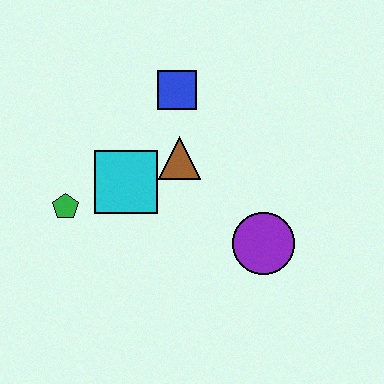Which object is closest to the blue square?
The brown triangle is closest to the blue square.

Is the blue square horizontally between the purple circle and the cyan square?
Yes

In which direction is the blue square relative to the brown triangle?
The blue square is above the brown triangle.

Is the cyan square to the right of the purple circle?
No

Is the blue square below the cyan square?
No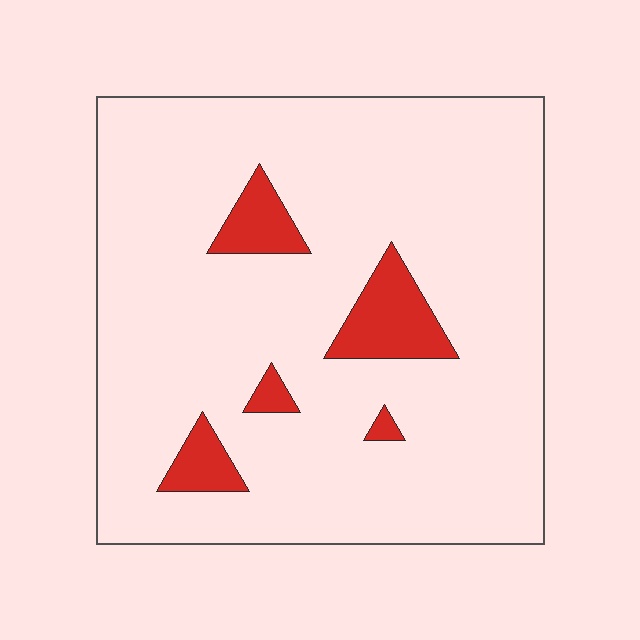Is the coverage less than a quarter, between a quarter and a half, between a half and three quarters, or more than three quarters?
Less than a quarter.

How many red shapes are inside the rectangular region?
5.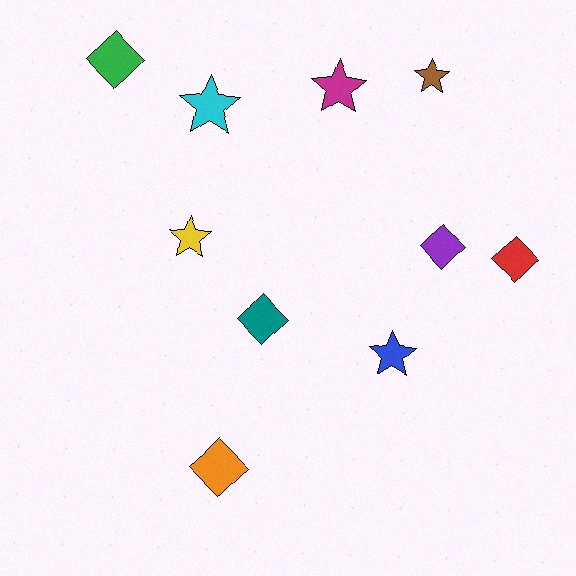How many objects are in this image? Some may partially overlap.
There are 10 objects.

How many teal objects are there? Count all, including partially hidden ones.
There is 1 teal object.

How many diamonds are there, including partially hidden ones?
There are 5 diamonds.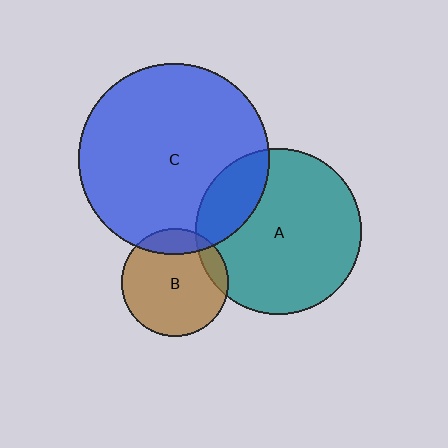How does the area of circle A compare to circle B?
Approximately 2.4 times.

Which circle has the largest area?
Circle C (blue).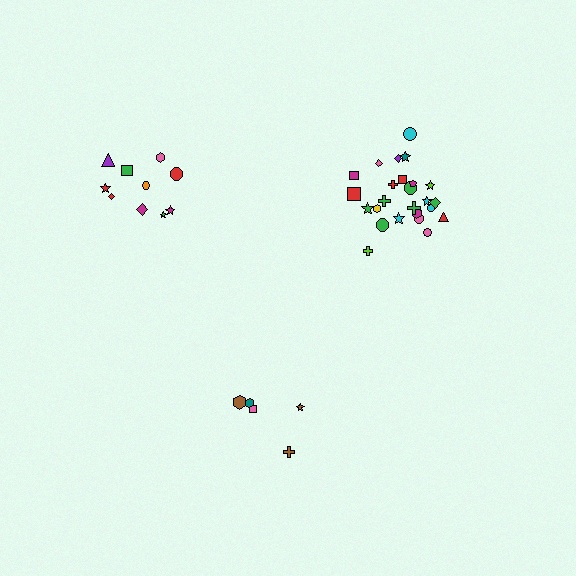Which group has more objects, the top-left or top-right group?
The top-right group.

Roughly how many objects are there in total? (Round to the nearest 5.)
Roughly 40 objects in total.